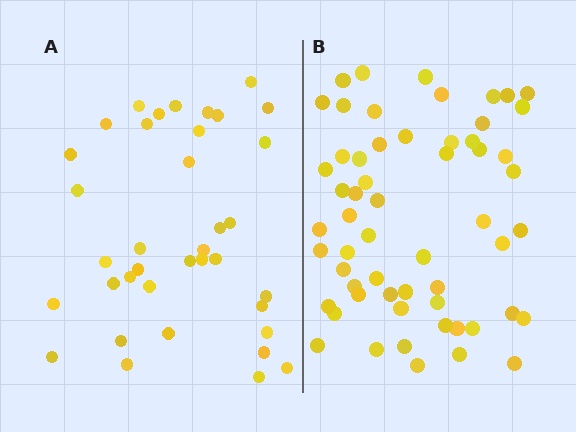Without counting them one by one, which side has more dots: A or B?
Region B (the right region) has more dots.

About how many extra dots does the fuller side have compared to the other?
Region B has approximately 20 more dots than region A.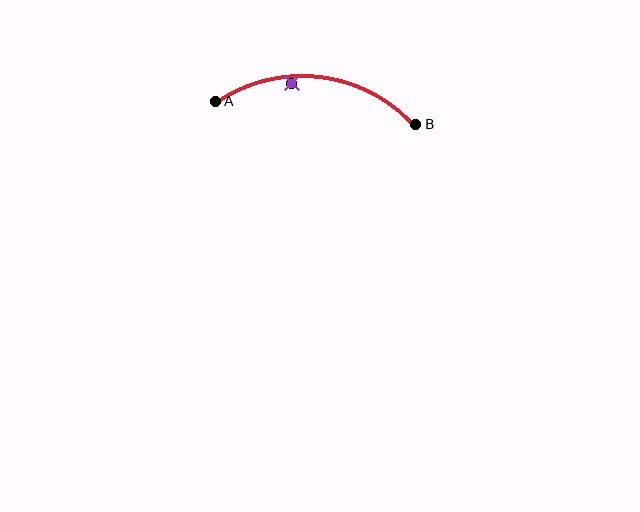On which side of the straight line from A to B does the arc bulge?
The arc bulges above the straight line connecting A and B.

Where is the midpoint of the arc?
The arc midpoint is the point on the curve farthest from the straight line joining A and B. It sits above that line.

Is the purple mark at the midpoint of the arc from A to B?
No — the purple mark does not lie on the arc at all. It sits slightly inside the curve.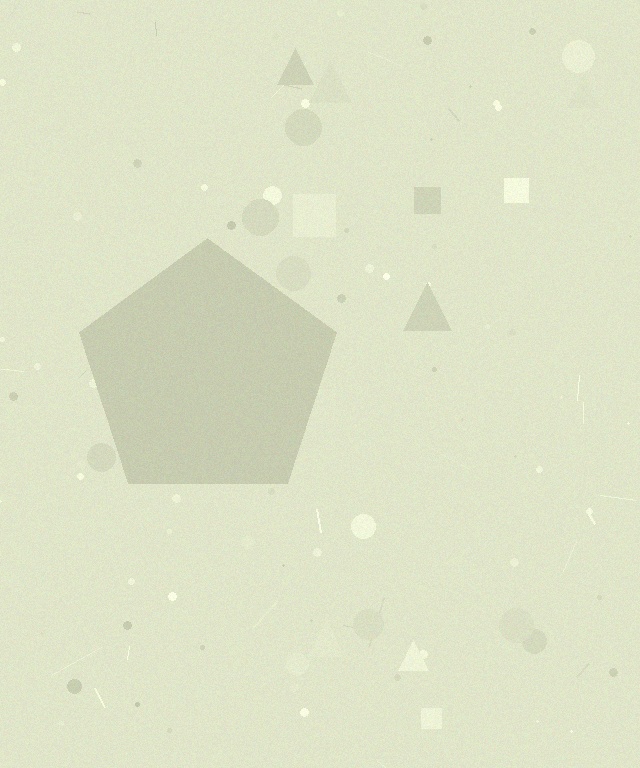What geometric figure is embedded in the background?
A pentagon is embedded in the background.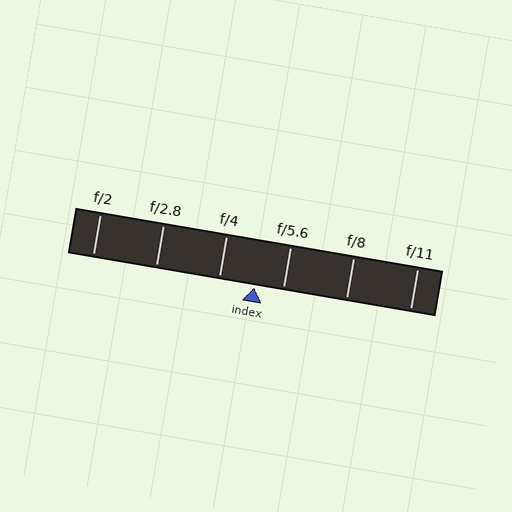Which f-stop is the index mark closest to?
The index mark is closest to f/5.6.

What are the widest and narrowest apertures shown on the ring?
The widest aperture shown is f/2 and the narrowest is f/11.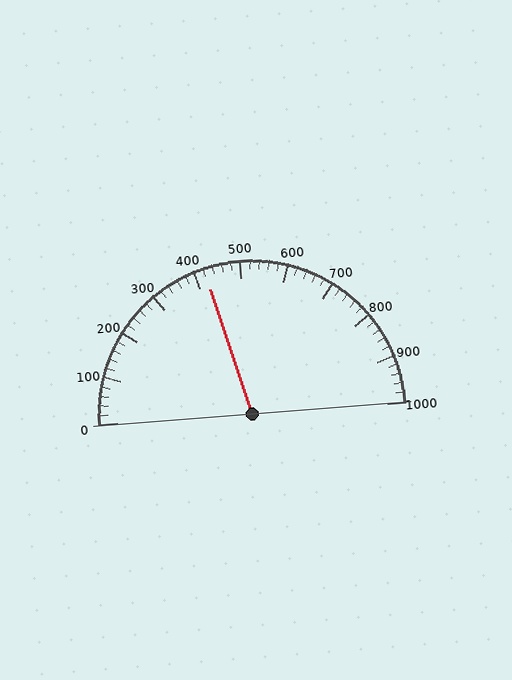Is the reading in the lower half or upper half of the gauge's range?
The reading is in the lower half of the range (0 to 1000).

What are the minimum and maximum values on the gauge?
The gauge ranges from 0 to 1000.